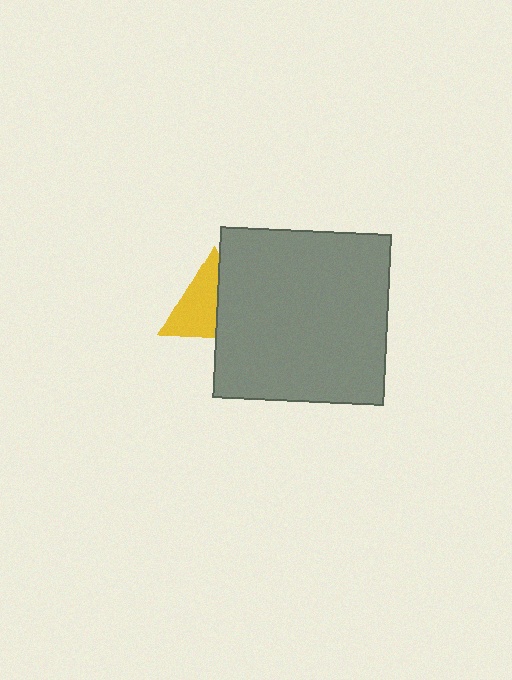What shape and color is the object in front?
The object in front is a gray square.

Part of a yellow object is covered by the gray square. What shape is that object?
It is a triangle.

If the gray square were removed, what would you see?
You would see the complete yellow triangle.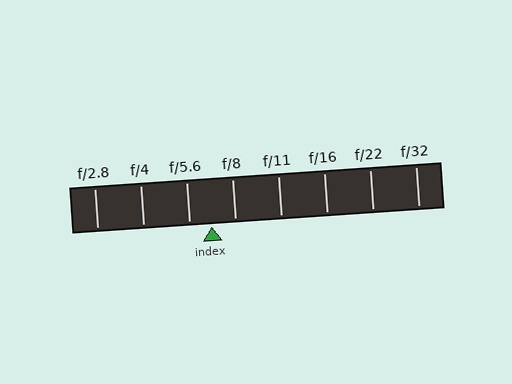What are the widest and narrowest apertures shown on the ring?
The widest aperture shown is f/2.8 and the narrowest is f/32.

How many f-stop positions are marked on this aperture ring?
There are 8 f-stop positions marked.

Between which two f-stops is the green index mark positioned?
The index mark is between f/5.6 and f/8.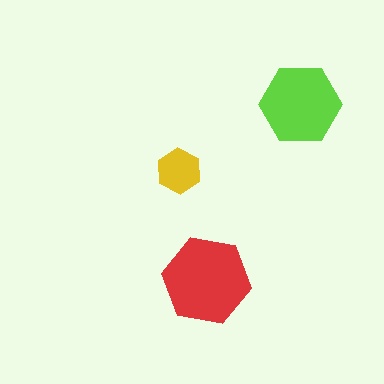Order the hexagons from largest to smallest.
the red one, the lime one, the yellow one.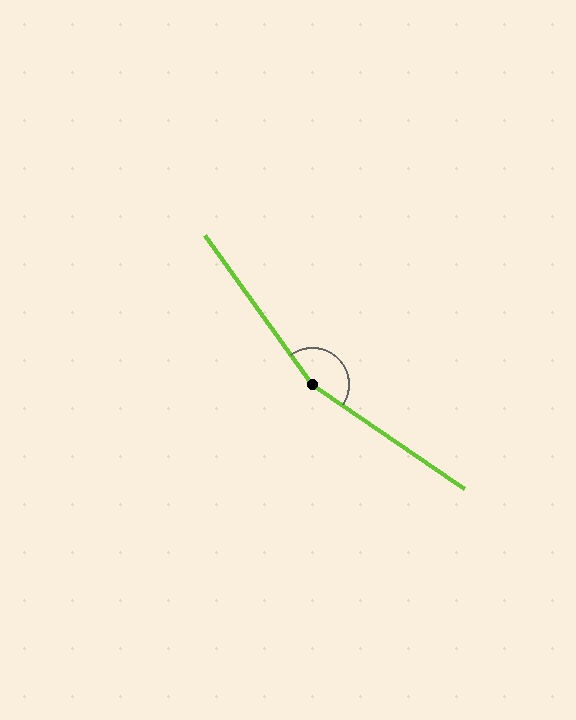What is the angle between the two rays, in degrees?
Approximately 160 degrees.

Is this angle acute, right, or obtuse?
It is obtuse.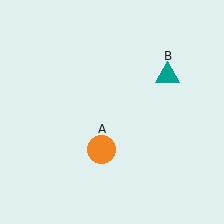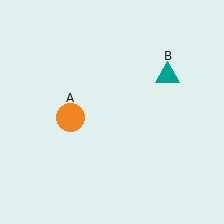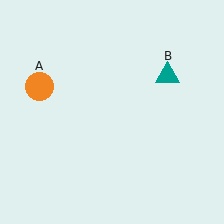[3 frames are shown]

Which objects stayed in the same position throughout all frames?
Teal triangle (object B) remained stationary.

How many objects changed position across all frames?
1 object changed position: orange circle (object A).